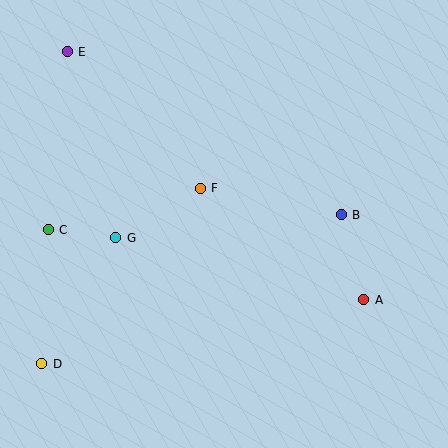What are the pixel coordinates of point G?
Point G is at (116, 238).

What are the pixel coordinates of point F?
Point F is at (200, 188).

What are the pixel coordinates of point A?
Point A is at (364, 300).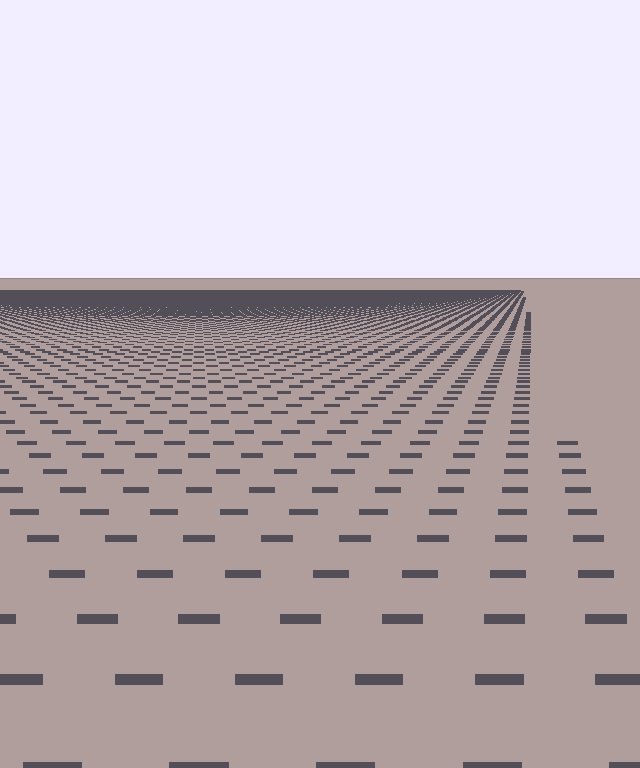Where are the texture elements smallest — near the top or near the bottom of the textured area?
Near the top.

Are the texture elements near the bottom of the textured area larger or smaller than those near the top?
Larger. Near the bottom, elements are closer to the viewer and appear at a bigger on-screen size.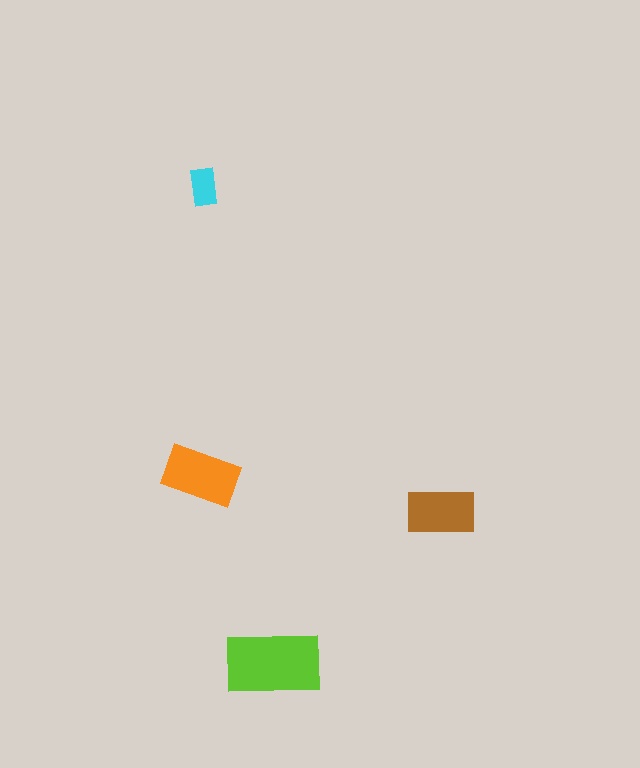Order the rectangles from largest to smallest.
the lime one, the orange one, the brown one, the cyan one.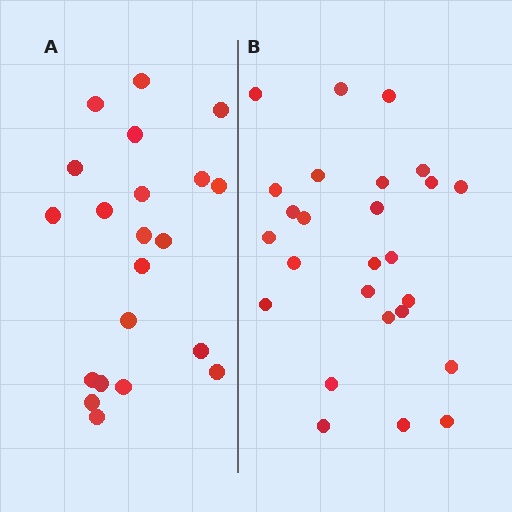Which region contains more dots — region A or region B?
Region B (the right region) has more dots.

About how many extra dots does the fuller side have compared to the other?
Region B has about 5 more dots than region A.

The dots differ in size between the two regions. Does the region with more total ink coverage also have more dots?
No. Region A has more total ink coverage because its dots are larger, but region B actually contains more individual dots. Total area can be misleading — the number of items is what matters here.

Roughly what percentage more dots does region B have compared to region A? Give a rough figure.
About 25% more.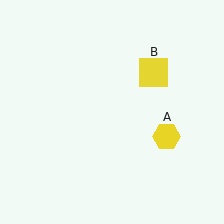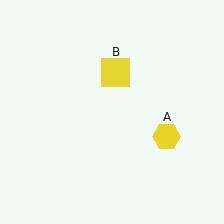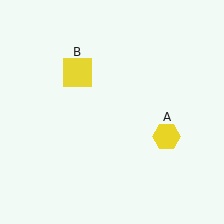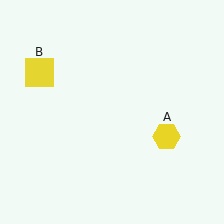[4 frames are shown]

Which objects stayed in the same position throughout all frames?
Yellow hexagon (object A) remained stationary.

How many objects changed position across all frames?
1 object changed position: yellow square (object B).